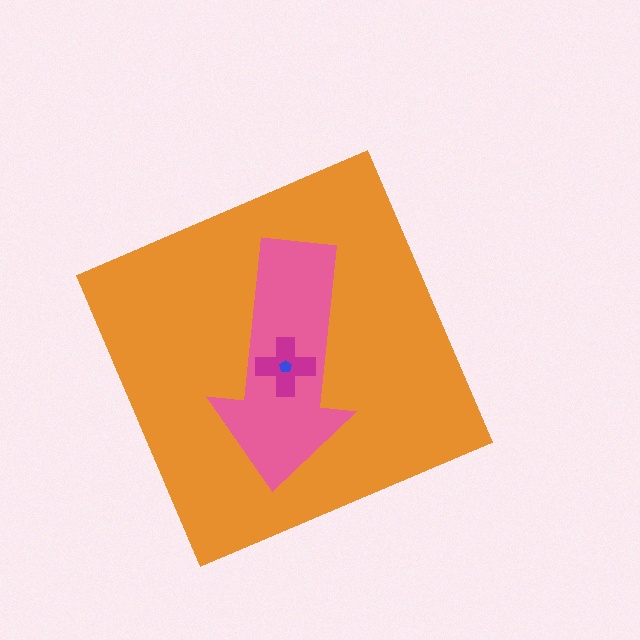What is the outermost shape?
The orange diamond.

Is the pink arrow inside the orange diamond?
Yes.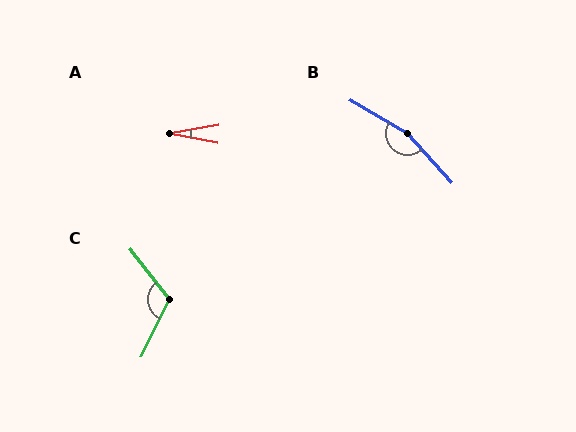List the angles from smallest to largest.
A (21°), C (116°), B (162°).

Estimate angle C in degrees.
Approximately 116 degrees.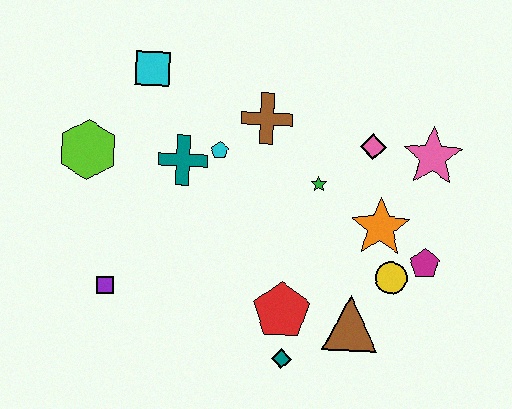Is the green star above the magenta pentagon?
Yes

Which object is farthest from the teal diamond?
The cyan square is farthest from the teal diamond.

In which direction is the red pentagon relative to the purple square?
The red pentagon is to the right of the purple square.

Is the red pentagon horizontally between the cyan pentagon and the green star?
Yes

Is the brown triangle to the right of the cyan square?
Yes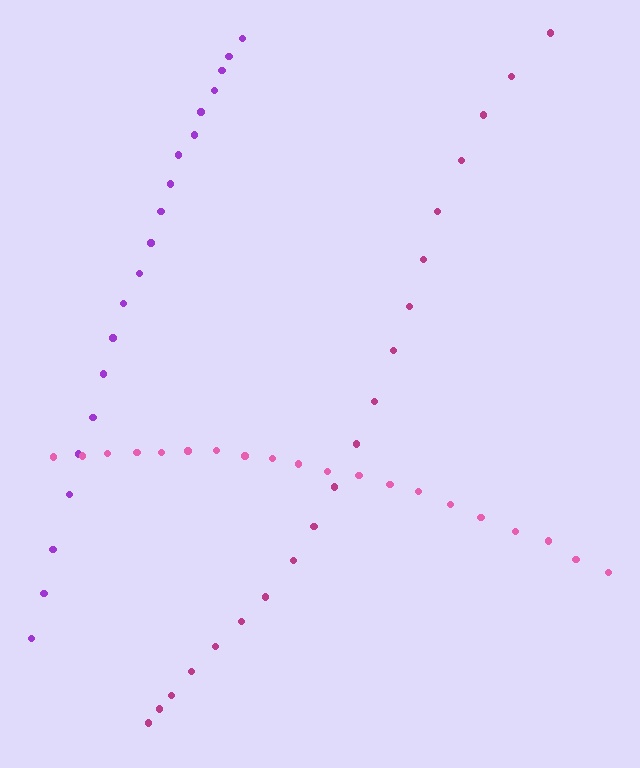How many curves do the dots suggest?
There are 3 distinct paths.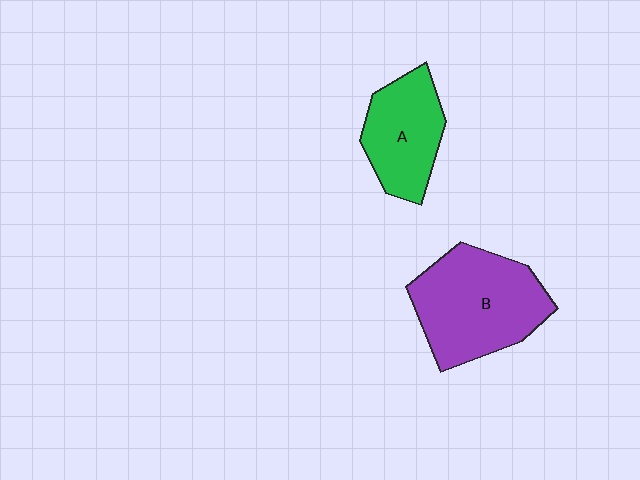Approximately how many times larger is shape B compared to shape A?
Approximately 1.5 times.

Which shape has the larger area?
Shape B (purple).